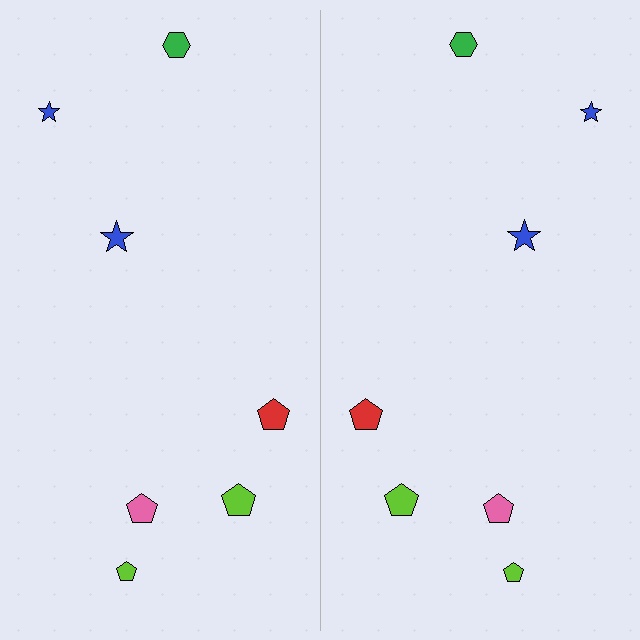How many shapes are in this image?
There are 14 shapes in this image.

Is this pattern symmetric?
Yes, this pattern has bilateral (reflection) symmetry.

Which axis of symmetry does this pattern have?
The pattern has a vertical axis of symmetry running through the center of the image.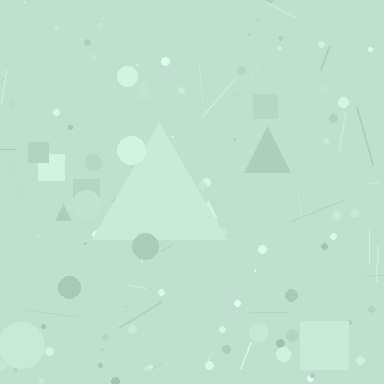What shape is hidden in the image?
A triangle is hidden in the image.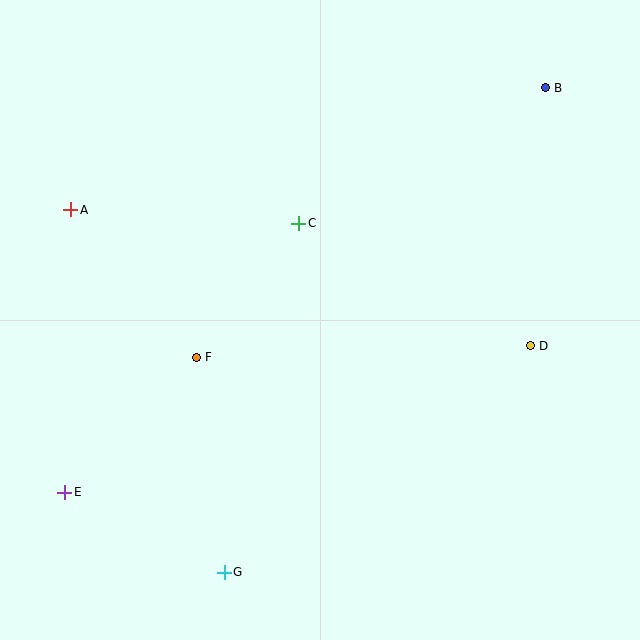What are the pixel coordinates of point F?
Point F is at (196, 357).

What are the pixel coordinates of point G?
Point G is at (224, 572).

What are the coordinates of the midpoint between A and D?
The midpoint between A and D is at (300, 278).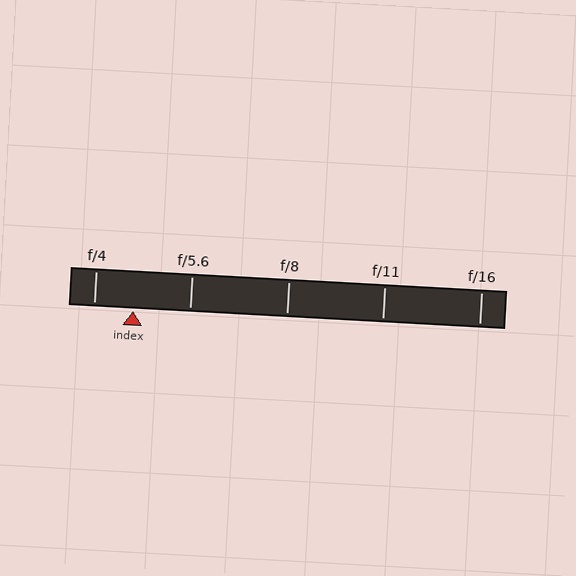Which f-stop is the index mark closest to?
The index mark is closest to f/4.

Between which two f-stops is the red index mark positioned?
The index mark is between f/4 and f/5.6.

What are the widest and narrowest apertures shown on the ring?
The widest aperture shown is f/4 and the narrowest is f/16.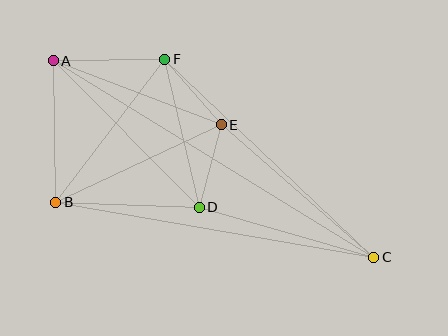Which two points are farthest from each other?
Points A and C are farthest from each other.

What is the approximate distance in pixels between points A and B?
The distance between A and B is approximately 142 pixels.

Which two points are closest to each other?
Points D and E are closest to each other.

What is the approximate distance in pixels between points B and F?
The distance between B and F is approximately 180 pixels.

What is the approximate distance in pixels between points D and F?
The distance between D and F is approximately 152 pixels.